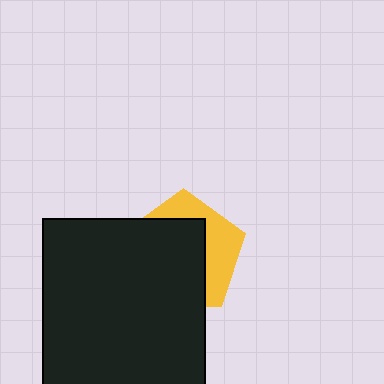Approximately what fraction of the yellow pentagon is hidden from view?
Roughly 63% of the yellow pentagon is hidden behind the black rectangle.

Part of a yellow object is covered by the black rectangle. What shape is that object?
It is a pentagon.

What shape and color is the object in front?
The object in front is a black rectangle.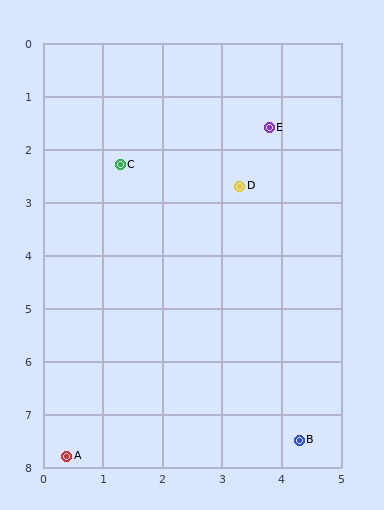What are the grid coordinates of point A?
Point A is at approximately (0.4, 7.8).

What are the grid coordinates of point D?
Point D is at approximately (3.3, 2.7).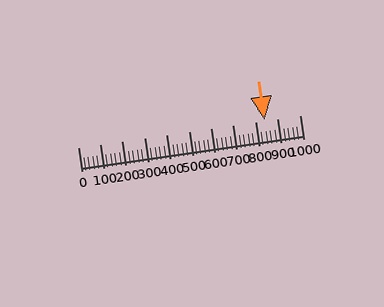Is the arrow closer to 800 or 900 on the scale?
The arrow is closer to 800.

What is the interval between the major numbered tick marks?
The major tick marks are spaced 100 units apart.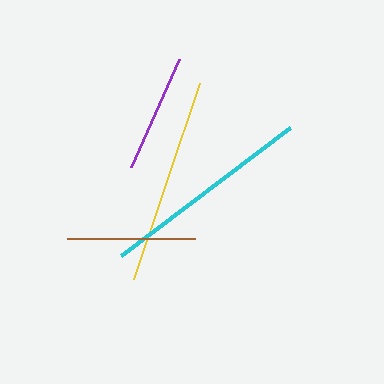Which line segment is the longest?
The cyan line is the longest at approximately 212 pixels.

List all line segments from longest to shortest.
From longest to shortest: cyan, yellow, brown, purple.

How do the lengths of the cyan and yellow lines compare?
The cyan and yellow lines are approximately the same length.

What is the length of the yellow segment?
The yellow segment is approximately 206 pixels long.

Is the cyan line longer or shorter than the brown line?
The cyan line is longer than the brown line.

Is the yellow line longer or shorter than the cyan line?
The cyan line is longer than the yellow line.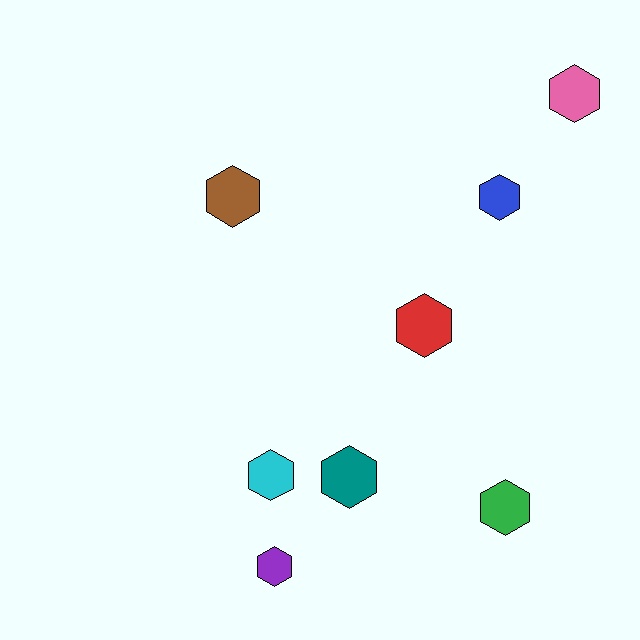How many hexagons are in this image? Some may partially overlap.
There are 8 hexagons.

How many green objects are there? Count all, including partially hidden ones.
There is 1 green object.